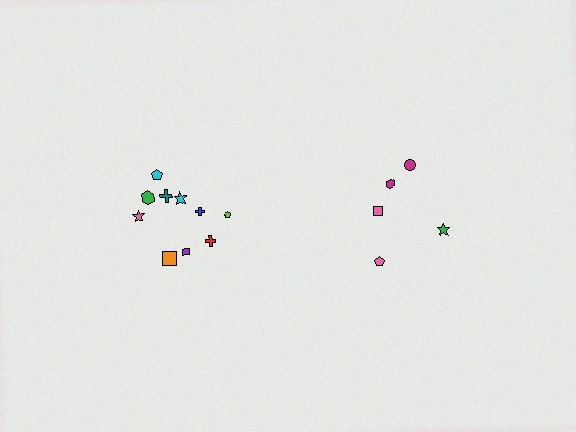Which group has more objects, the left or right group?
The left group.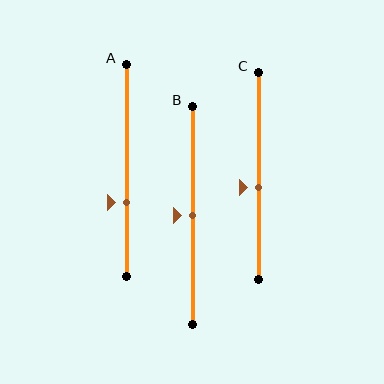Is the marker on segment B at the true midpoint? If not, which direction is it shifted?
Yes, the marker on segment B is at the true midpoint.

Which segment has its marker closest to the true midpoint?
Segment B has its marker closest to the true midpoint.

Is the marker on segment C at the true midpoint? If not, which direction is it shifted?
No, the marker on segment C is shifted downward by about 6% of the segment length.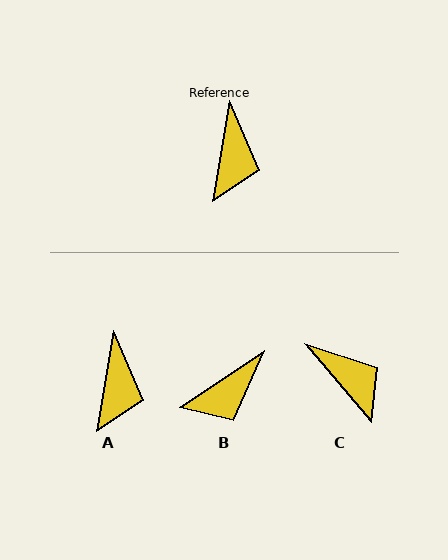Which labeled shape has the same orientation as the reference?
A.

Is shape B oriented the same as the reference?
No, it is off by about 47 degrees.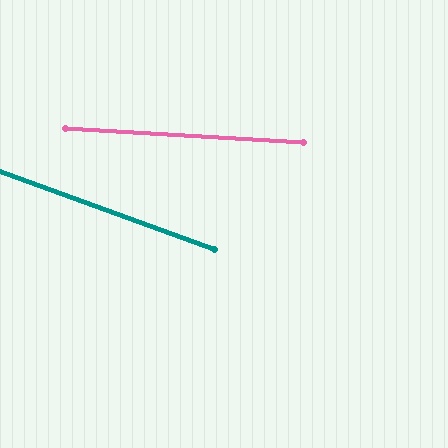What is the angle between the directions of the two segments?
Approximately 16 degrees.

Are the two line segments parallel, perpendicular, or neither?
Neither parallel nor perpendicular — they differ by about 16°.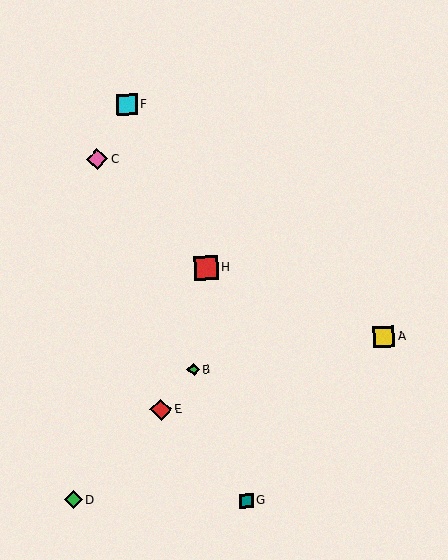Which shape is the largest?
The red square (labeled H) is the largest.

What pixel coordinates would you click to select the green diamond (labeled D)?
Click at (73, 500) to select the green diamond D.